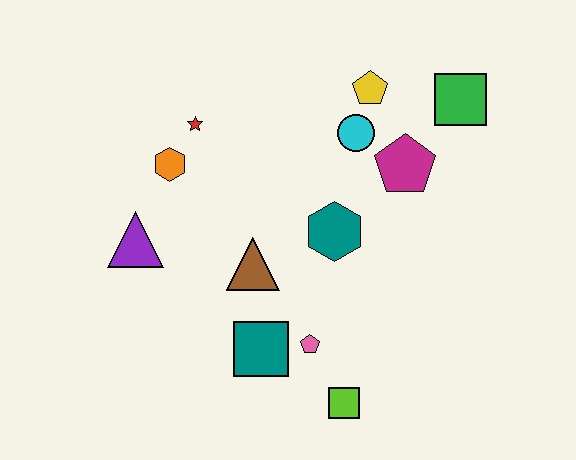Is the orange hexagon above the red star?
No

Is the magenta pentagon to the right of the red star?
Yes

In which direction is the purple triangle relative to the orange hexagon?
The purple triangle is below the orange hexagon.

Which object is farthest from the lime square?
The green square is farthest from the lime square.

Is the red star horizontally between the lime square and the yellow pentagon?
No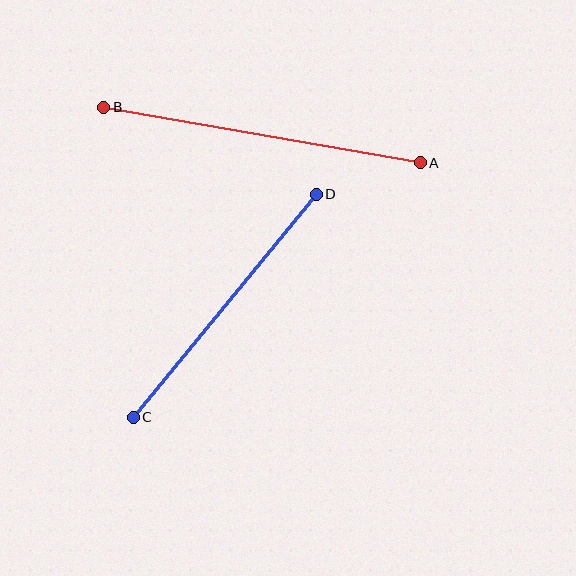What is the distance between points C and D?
The distance is approximately 289 pixels.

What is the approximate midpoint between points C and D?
The midpoint is at approximately (225, 306) pixels.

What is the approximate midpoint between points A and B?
The midpoint is at approximately (262, 135) pixels.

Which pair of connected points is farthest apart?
Points A and B are farthest apart.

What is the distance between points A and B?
The distance is approximately 322 pixels.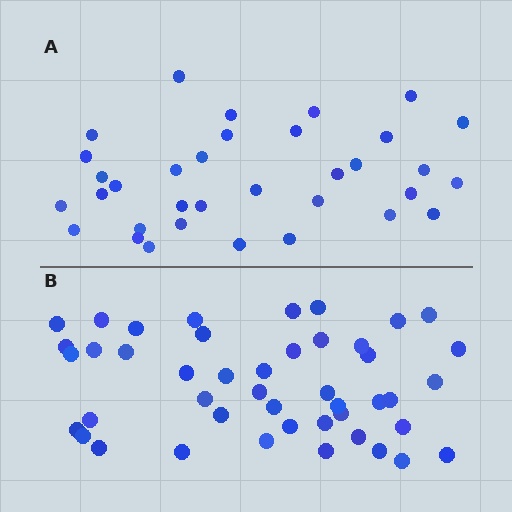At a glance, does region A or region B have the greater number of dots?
Region B (the bottom region) has more dots.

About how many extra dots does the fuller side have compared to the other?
Region B has roughly 12 or so more dots than region A.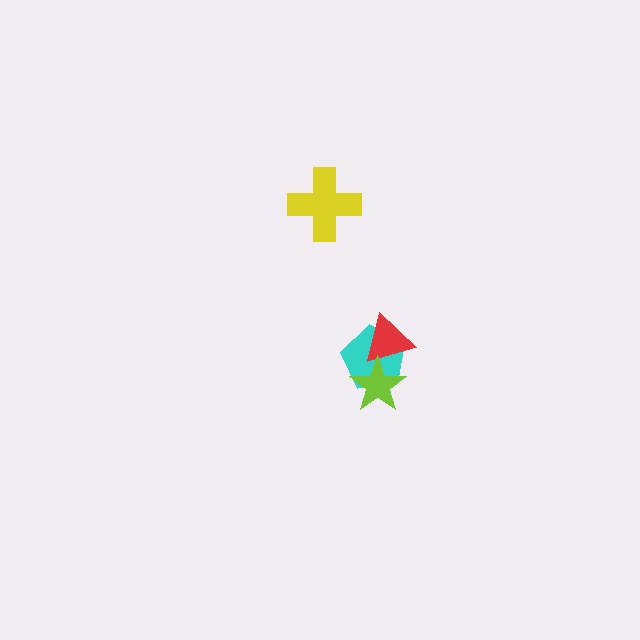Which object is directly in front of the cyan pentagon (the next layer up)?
The red triangle is directly in front of the cyan pentagon.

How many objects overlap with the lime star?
2 objects overlap with the lime star.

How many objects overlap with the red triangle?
2 objects overlap with the red triangle.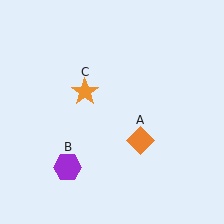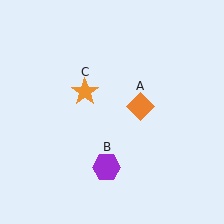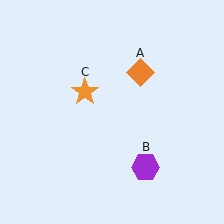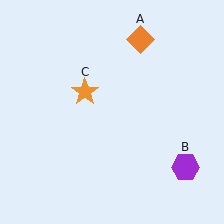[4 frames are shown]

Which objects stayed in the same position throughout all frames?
Orange star (object C) remained stationary.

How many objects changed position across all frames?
2 objects changed position: orange diamond (object A), purple hexagon (object B).